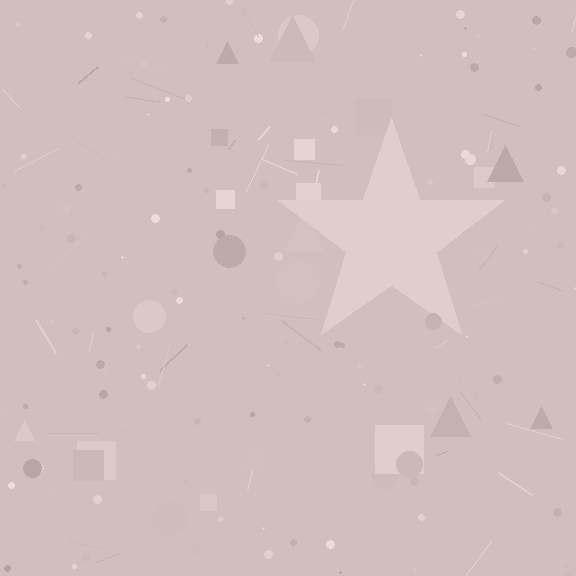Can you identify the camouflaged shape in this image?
The camouflaged shape is a star.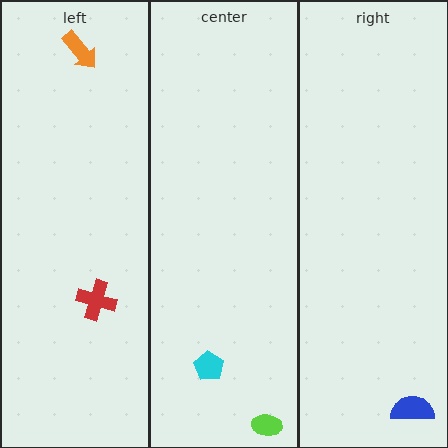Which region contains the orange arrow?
The left region.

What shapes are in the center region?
The lime ellipse, the cyan pentagon.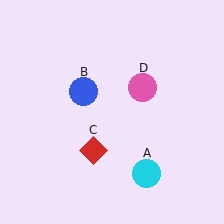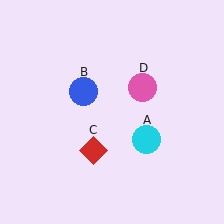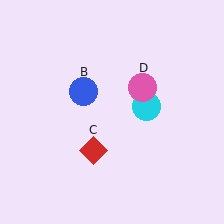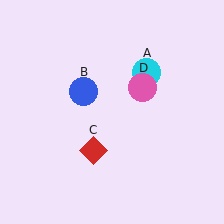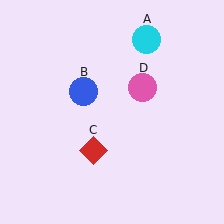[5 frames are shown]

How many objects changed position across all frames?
1 object changed position: cyan circle (object A).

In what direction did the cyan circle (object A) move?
The cyan circle (object A) moved up.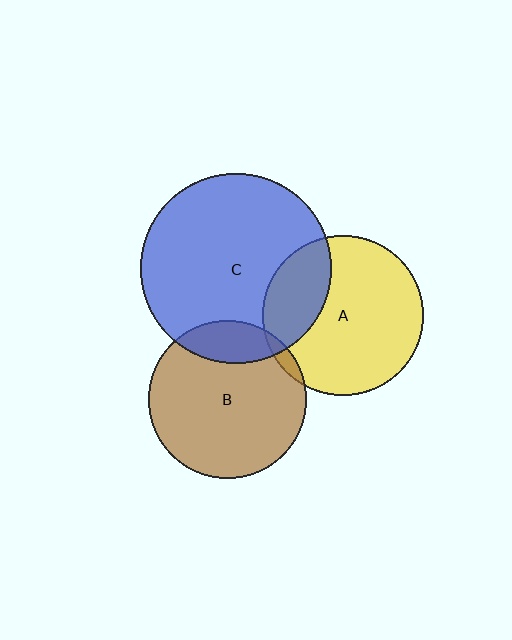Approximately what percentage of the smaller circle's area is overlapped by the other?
Approximately 15%.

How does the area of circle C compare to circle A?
Approximately 1.4 times.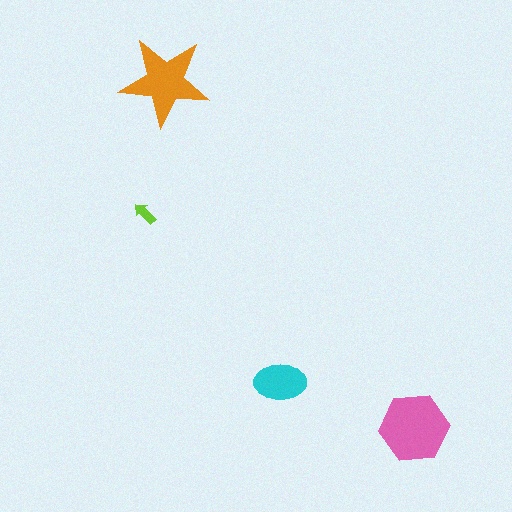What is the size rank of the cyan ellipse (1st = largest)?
3rd.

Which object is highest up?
The orange star is topmost.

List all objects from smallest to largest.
The lime arrow, the cyan ellipse, the orange star, the pink hexagon.